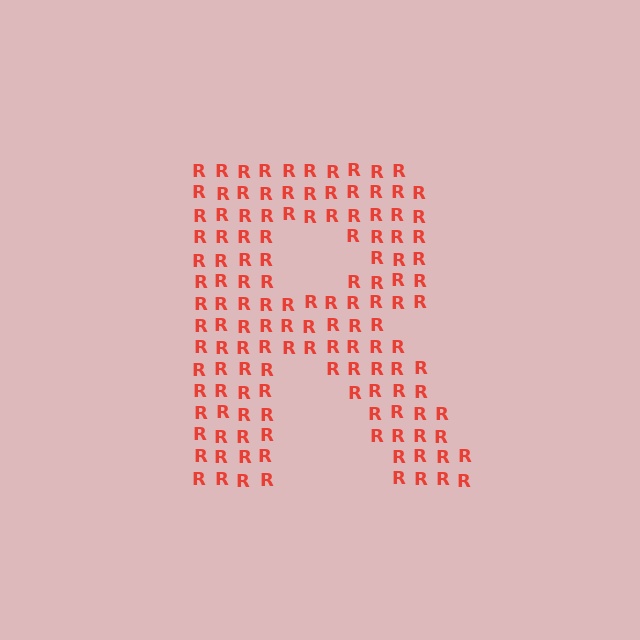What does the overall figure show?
The overall figure shows the letter R.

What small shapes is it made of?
It is made of small letter R's.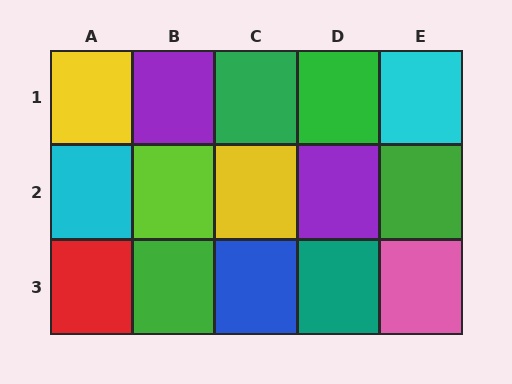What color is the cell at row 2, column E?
Green.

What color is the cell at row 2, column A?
Cyan.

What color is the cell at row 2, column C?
Yellow.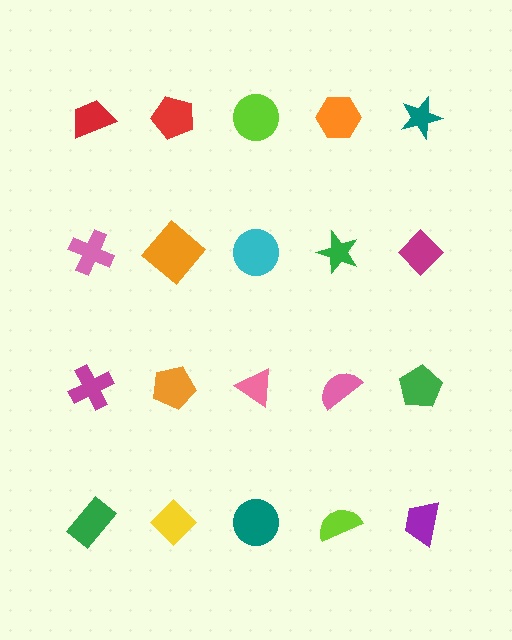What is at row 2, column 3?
A cyan circle.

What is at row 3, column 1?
A magenta cross.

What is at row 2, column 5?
A magenta diamond.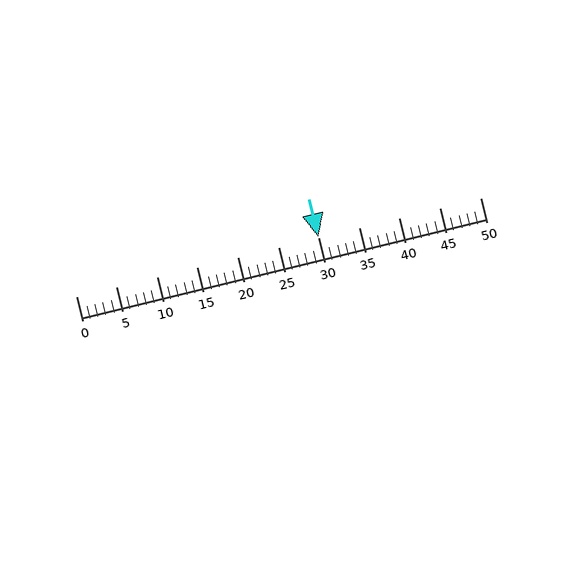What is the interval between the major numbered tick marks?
The major tick marks are spaced 5 units apart.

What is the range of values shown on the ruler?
The ruler shows values from 0 to 50.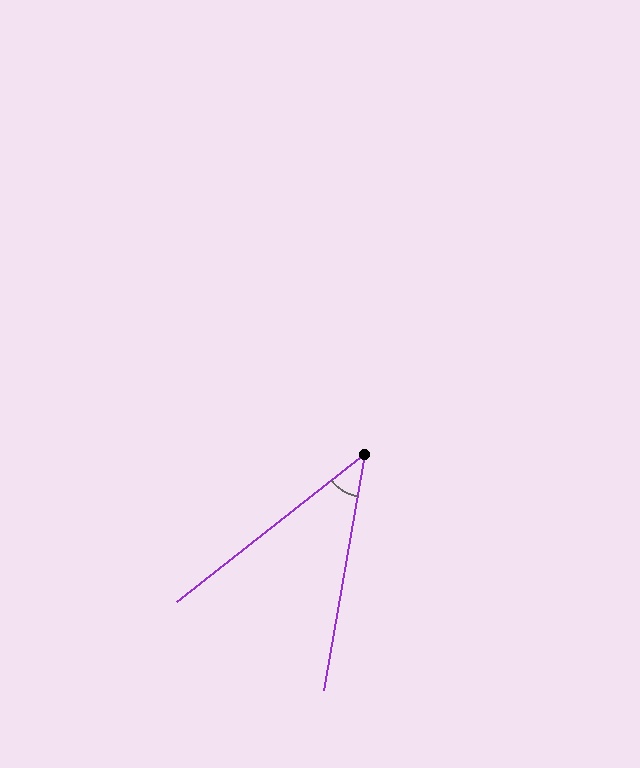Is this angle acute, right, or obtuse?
It is acute.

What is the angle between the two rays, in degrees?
Approximately 42 degrees.